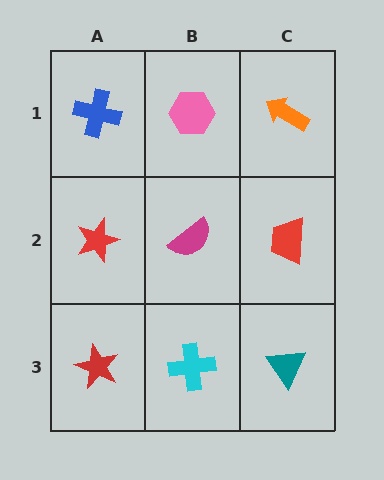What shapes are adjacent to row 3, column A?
A red star (row 2, column A), a cyan cross (row 3, column B).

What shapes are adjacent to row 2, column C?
An orange arrow (row 1, column C), a teal triangle (row 3, column C), a magenta semicircle (row 2, column B).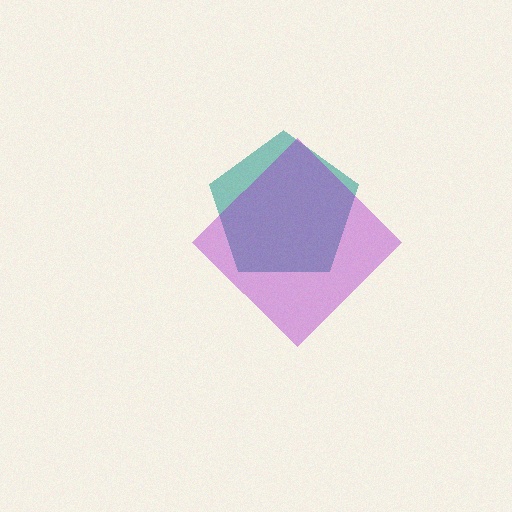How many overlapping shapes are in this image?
There are 2 overlapping shapes in the image.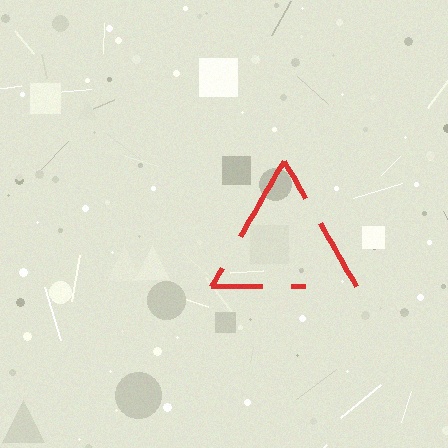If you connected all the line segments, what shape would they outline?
They would outline a triangle.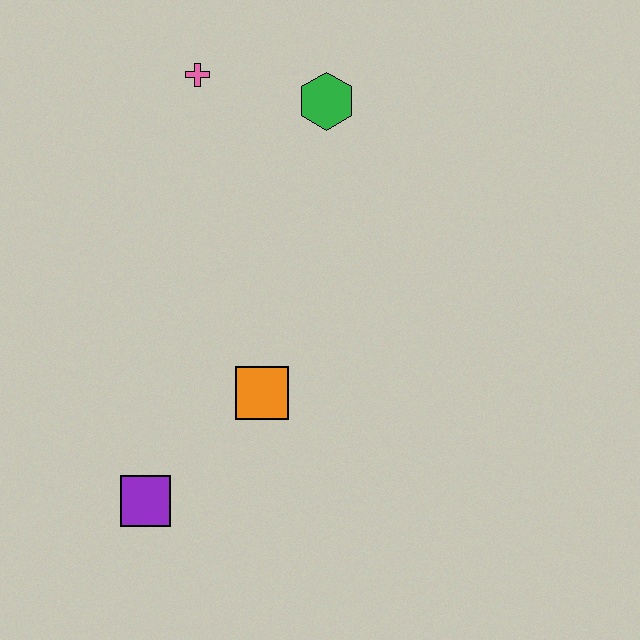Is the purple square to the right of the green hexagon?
No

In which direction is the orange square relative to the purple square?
The orange square is to the right of the purple square.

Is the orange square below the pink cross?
Yes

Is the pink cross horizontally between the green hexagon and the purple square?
Yes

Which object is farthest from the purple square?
The green hexagon is farthest from the purple square.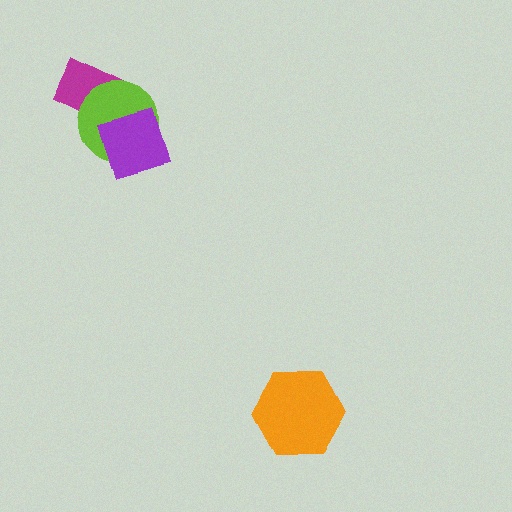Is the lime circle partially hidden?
Yes, it is partially covered by another shape.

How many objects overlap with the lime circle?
2 objects overlap with the lime circle.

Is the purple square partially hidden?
No, no other shape covers it.